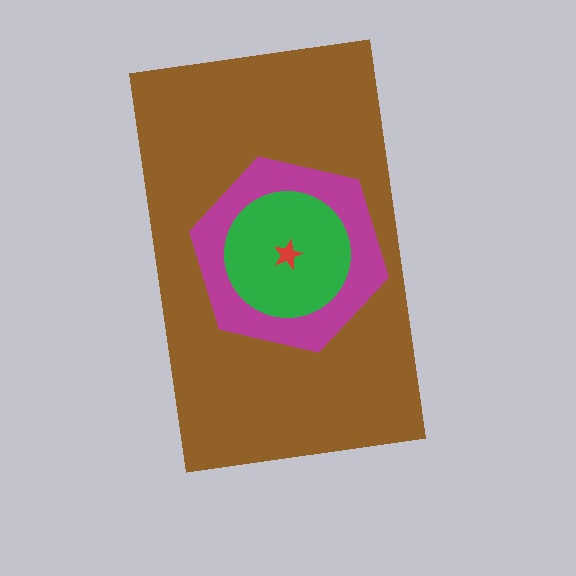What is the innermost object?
The red star.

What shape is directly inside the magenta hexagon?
The green circle.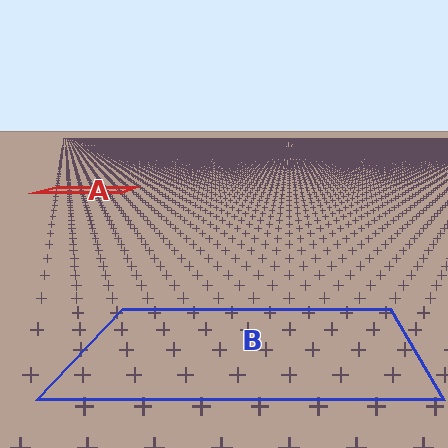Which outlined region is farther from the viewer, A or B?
Region A is farther from the viewer — the texture elements inside it appear smaller and more densely packed.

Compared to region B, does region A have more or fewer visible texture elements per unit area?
Region A has more texture elements per unit area — they are packed more densely because it is farther away.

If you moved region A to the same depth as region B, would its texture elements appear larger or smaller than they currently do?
They would appear larger. At a closer depth, the same texture elements are projected at a bigger on-screen size.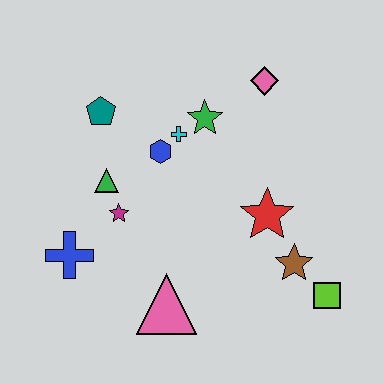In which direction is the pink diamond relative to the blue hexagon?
The pink diamond is to the right of the blue hexagon.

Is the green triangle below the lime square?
No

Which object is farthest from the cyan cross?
The lime square is farthest from the cyan cross.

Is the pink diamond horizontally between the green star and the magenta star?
No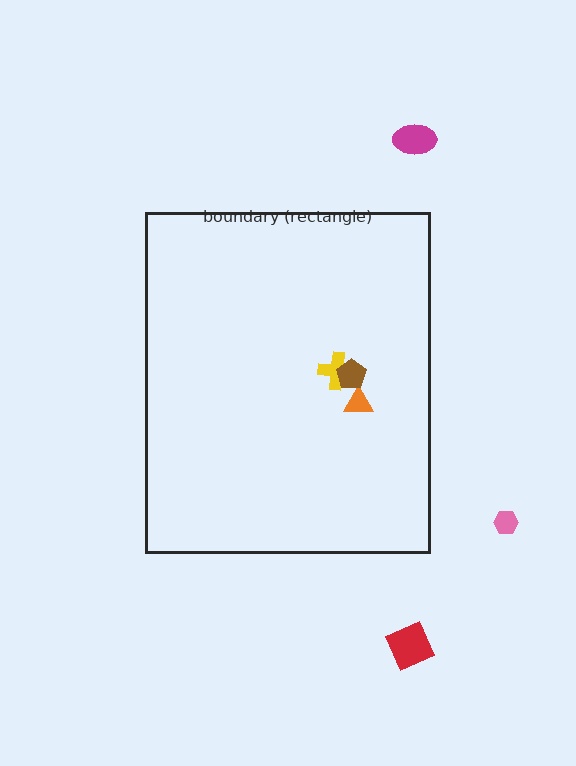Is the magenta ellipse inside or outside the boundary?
Outside.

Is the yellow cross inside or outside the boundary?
Inside.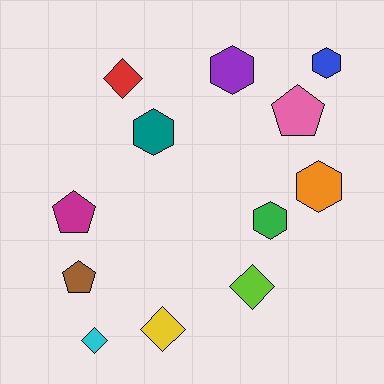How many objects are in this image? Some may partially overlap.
There are 12 objects.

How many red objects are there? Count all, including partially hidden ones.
There is 1 red object.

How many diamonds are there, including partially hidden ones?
There are 4 diamonds.